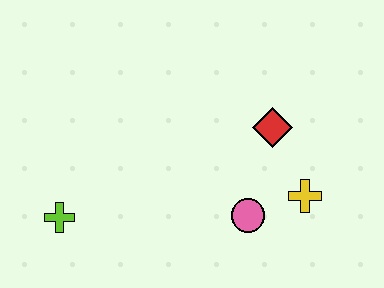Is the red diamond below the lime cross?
No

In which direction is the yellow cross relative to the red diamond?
The yellow cross is below the red diamond.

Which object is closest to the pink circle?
The yellow cross is closest to the pink circle.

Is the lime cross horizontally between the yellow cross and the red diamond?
No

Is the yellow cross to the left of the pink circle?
No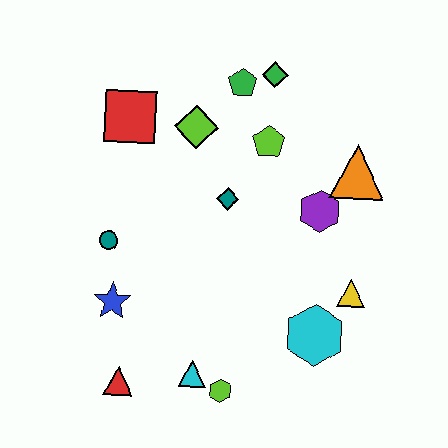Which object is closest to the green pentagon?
The green diamond is closest to the green pentagon.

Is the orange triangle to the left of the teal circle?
No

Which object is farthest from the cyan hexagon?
The red square is farthest from the cyan hexagon.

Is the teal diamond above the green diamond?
No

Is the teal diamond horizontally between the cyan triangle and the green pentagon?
Yes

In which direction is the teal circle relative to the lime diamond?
The teal circle is below the lime diamond.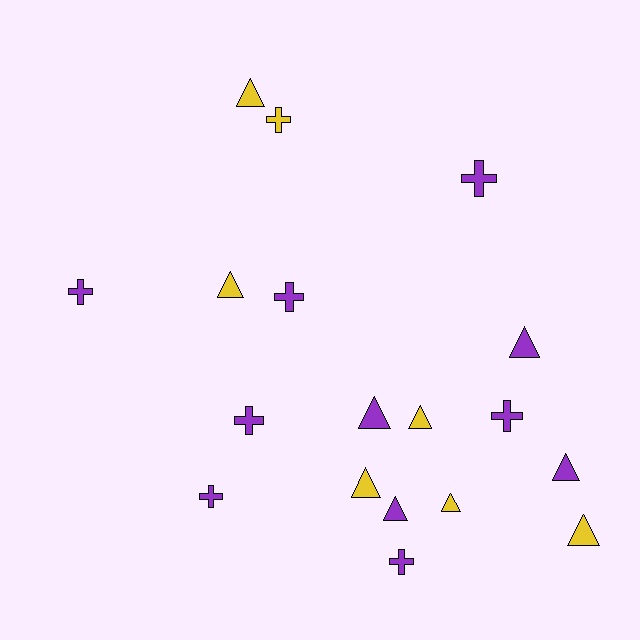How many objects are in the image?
There are 18 objects.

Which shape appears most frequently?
Triangle, with 10 objects.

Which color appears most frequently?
Purple, with 11 objects.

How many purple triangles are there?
There are 4 purple triangles.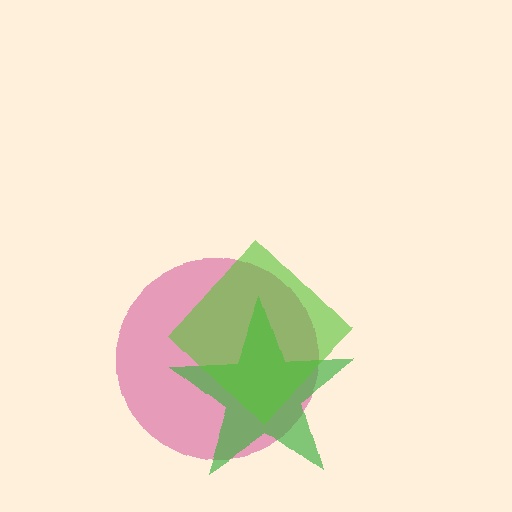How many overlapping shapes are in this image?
There are 3 overlapping shapes in the image.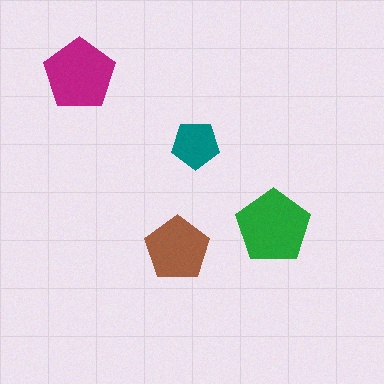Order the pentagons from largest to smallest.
the green one, the magenta one, the brown one, the teal one.